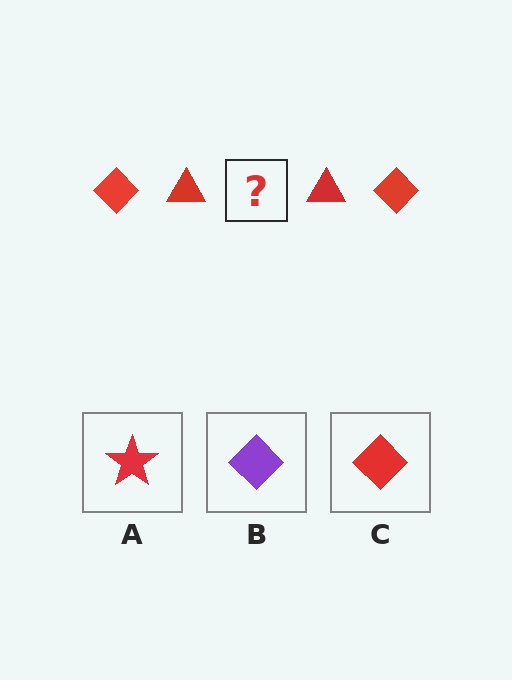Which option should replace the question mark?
Option C.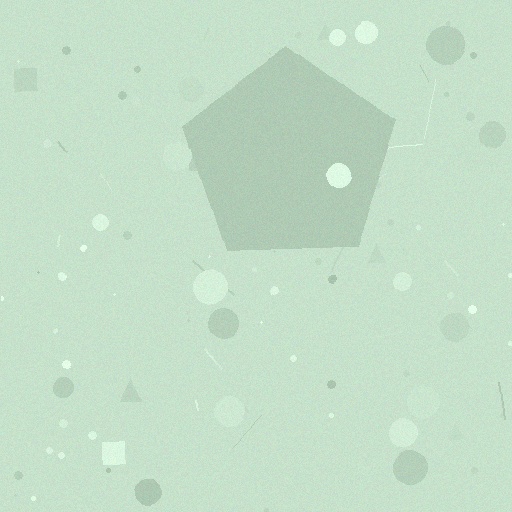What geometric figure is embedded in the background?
A pentagon is embedded in the background.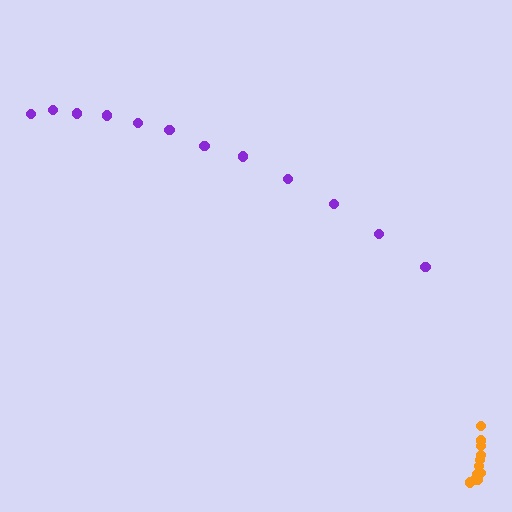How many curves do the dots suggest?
There are 2 distinct paths.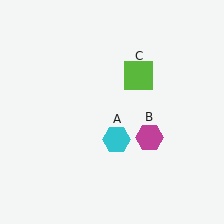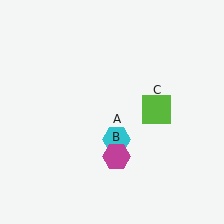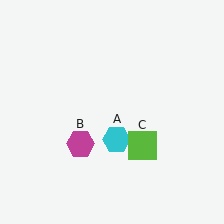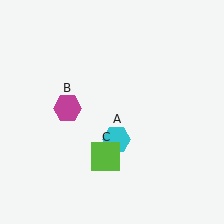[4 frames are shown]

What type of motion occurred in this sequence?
The magenta hexagon (object B), lime square (object C) rotated clockwise around the center of the scene.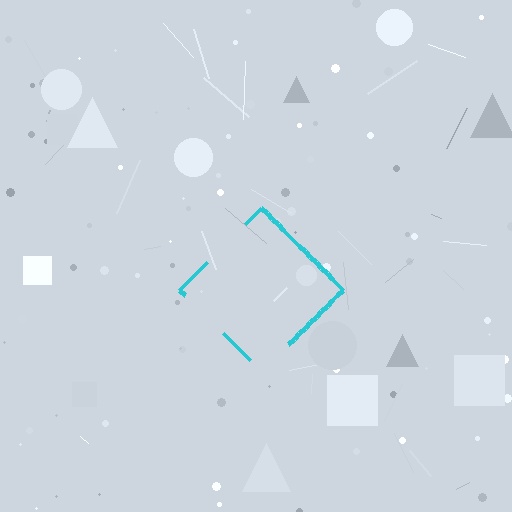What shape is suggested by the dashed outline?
The dashed outline suggests a diamond.